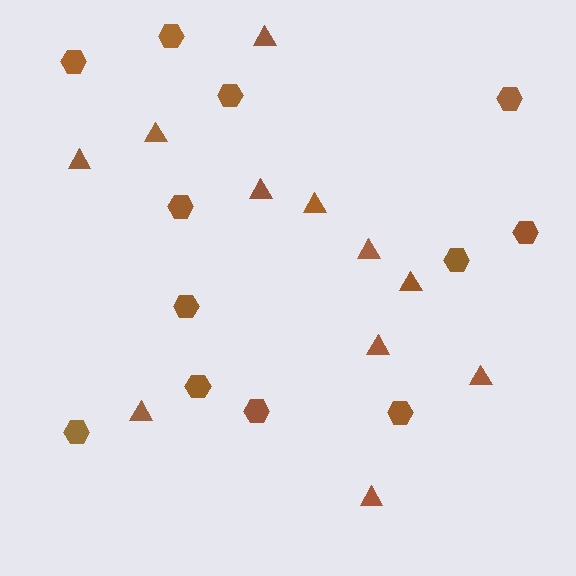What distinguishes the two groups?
There are 2 groups: one group of hexagons (12) and one group of triangles (11).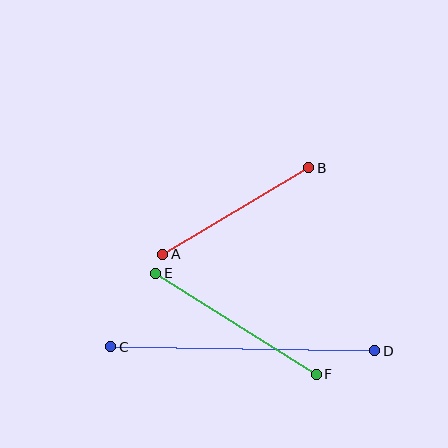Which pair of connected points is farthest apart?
Points C and D are farthest apart.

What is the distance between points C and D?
The distance is approximately 264 pixels.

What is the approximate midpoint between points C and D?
The midpoint is at approximately (243, 349) pixels.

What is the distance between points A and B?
The distance is approximately 170 pixels.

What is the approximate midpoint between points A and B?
The midpoint is at approximately (236, 211) pixels.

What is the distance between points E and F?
The distance is approximately 190 pixels.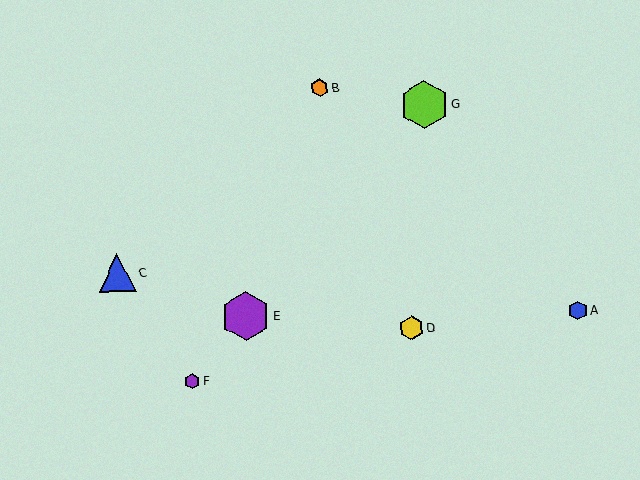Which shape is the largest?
The purple hexagon (labeled E) is the largest.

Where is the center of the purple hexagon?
The center of the purple hexagon is at (192, 381).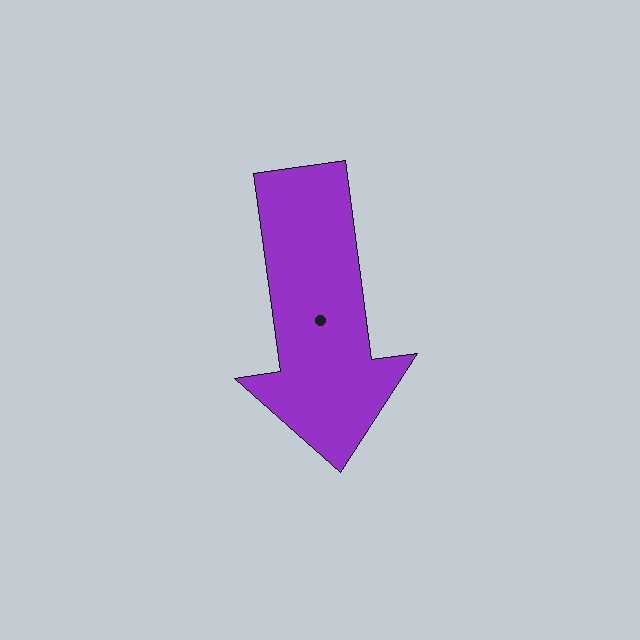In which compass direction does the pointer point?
South.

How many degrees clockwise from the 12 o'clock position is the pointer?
Approximately 172 degrees.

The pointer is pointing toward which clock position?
Roughly 6 o'clock.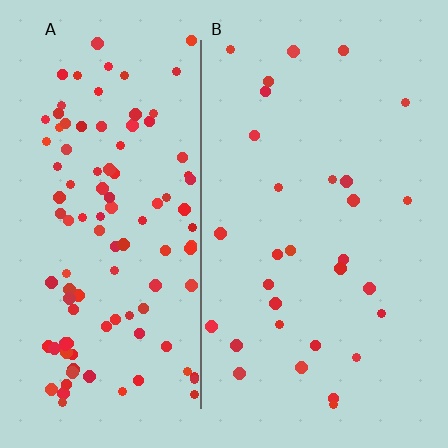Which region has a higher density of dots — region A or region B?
A (the left).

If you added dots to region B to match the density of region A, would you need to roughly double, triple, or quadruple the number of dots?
Approximately quadruple.